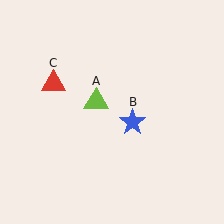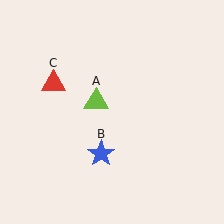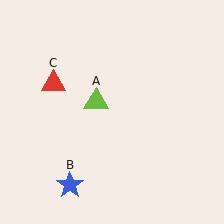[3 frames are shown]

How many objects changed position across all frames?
1 object changed position: blue star (object B).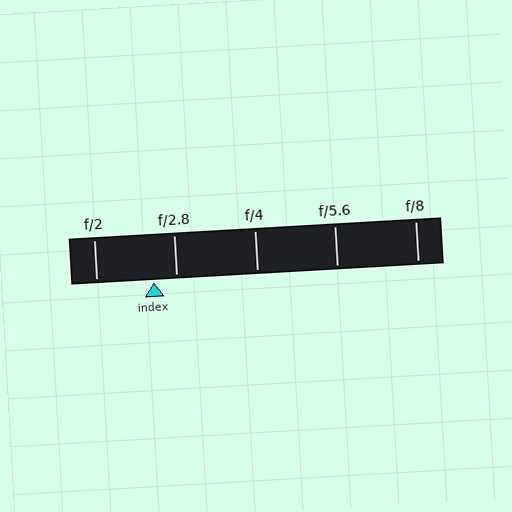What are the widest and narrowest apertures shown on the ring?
The widest aperture shown is f/2 and the narrowest is f/8.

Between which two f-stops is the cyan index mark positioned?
The index mark is between f/2 and f/2.8.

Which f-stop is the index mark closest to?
The index mark is closest to f/2.8.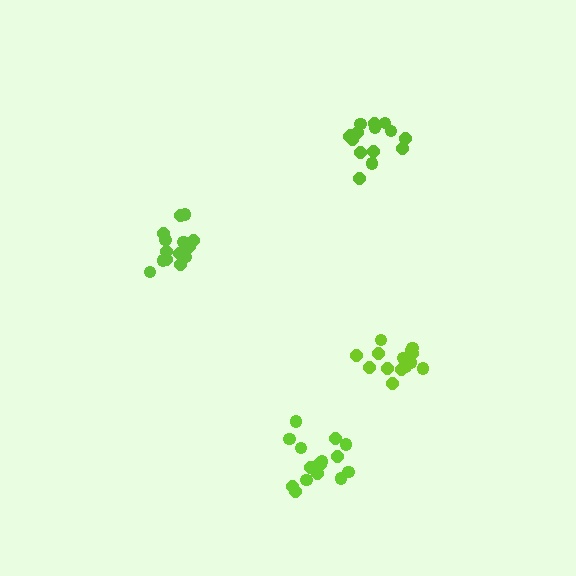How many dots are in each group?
Group 1: 15 dots, Group 2: 14 dots, Group 3: 15 dots, Group 4: 16 dots (60 total).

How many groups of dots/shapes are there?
There are 4 groups.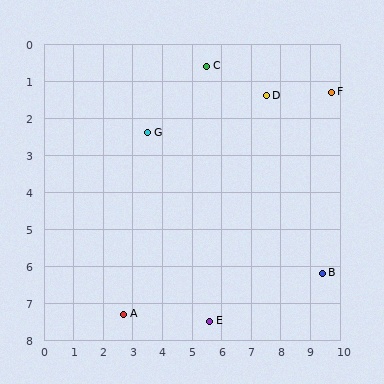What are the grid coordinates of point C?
Point C is at approximately (5.5, 0.6).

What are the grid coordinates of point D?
Point D is at approximately (7.5, 1.4).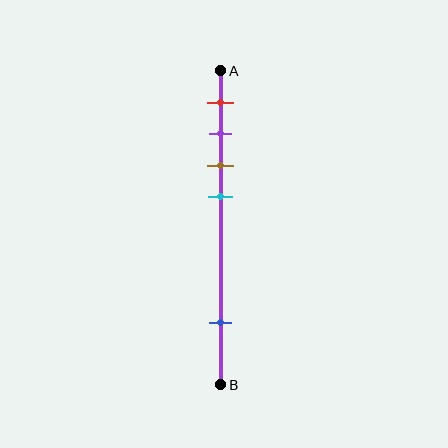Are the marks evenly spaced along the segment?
No, the marks are not evenly spaced.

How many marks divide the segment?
There are 5 marks dividing the segment.